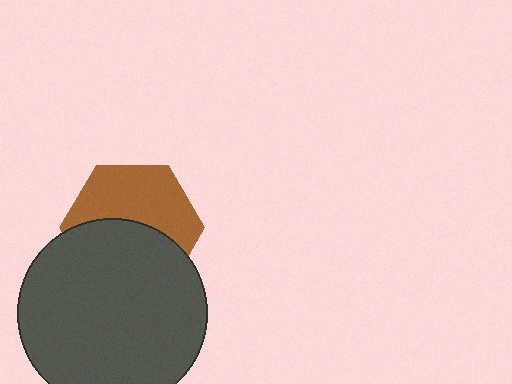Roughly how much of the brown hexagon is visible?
About half of it is visible (roughly 50%).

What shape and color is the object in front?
The object in front is a dark gray circle.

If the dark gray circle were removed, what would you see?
You would see the complete brown hexagon.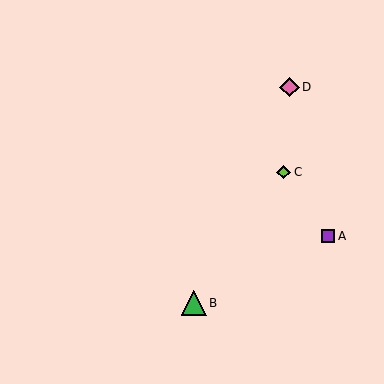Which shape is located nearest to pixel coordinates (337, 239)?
The purple square (labeled A) at (328, 236) is nearest to that location.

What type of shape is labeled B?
Shape B is a green triangle.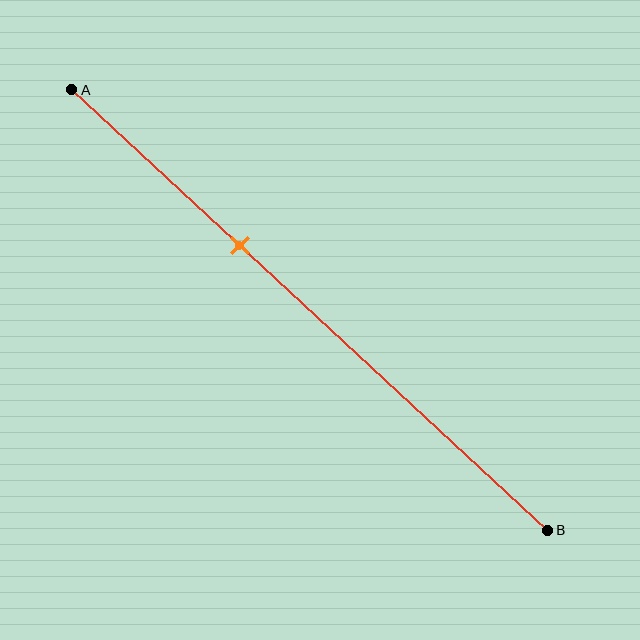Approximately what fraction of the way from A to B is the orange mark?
The orange mark is approximately 35% of the way from A to B.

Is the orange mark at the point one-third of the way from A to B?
Yes, the mark is approximately at the one-third point.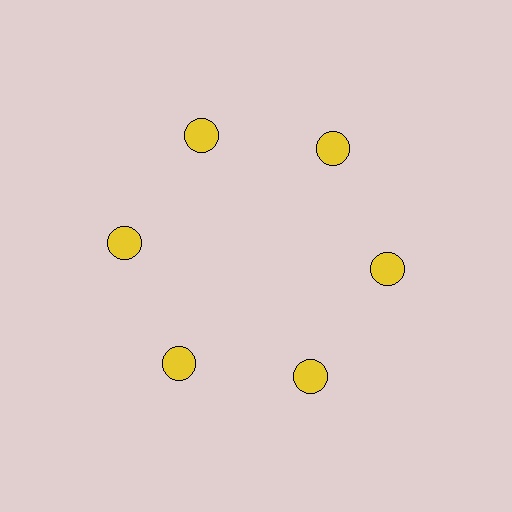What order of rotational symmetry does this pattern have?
This pattern has 6-fold rotational symmetry.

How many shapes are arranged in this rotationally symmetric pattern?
There are 6 shapes, arranged in 6 groups of 1.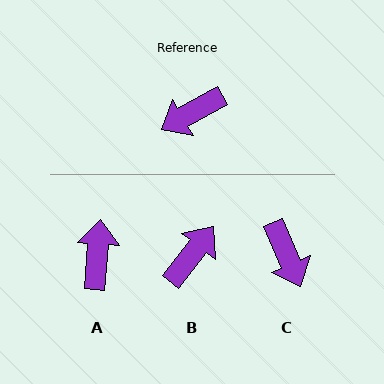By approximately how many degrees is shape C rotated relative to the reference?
Approximately 84 degrees counter-clockwise.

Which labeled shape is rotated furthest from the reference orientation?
B, about 157 degrees away.